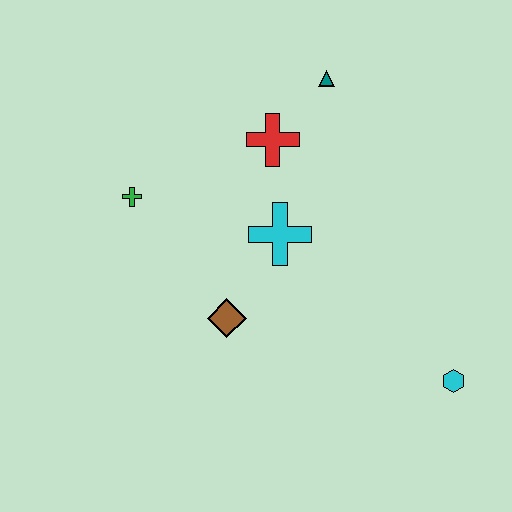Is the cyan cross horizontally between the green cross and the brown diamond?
No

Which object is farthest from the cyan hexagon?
The green cross is farthest from the cyan hexagon.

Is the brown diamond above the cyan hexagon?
Yes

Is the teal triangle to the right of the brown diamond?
Yes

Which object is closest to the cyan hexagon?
The cyan cross is closest to the cyan hexagon.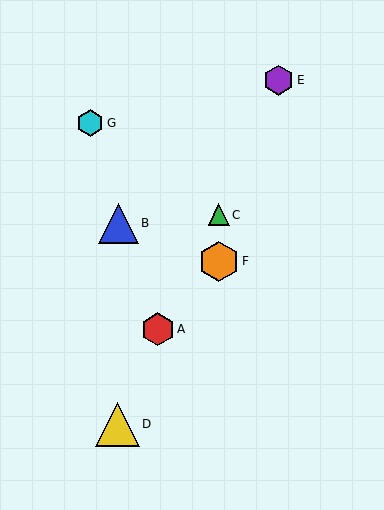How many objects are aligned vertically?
2 objects (C, F) are aligned vertically.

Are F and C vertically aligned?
Yes, both are at x≈219.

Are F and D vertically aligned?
No, F is at x≈219 and D is at x≈117.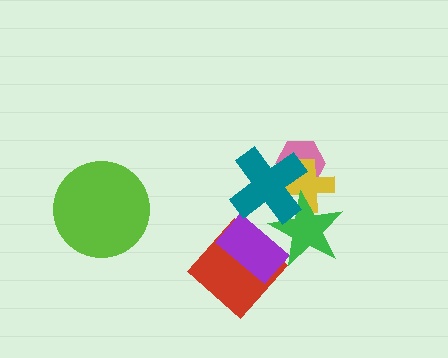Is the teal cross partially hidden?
No, no other shape covers it.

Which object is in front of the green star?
The teal cross is in front of the green star.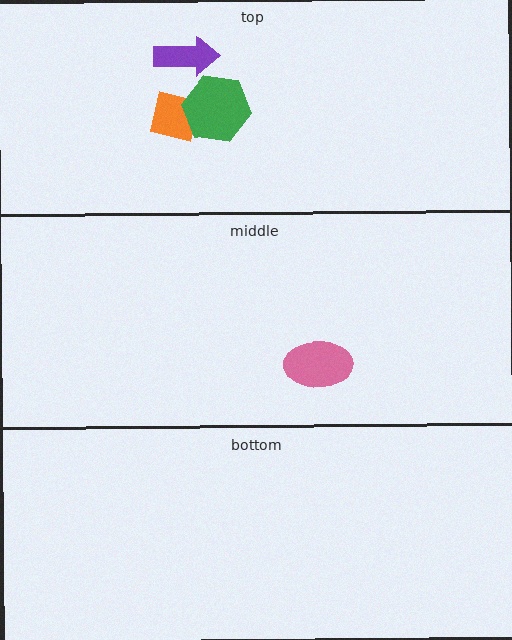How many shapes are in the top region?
3.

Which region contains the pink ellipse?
The middle region.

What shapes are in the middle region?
The pink ellipse.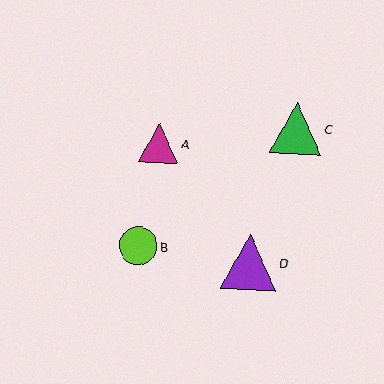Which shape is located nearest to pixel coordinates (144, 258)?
The lime circle (labeled B) at (138, 246) is nearest to that location.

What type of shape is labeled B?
Shape B is a lime circle.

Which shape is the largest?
The purple triangle (labeled D) is the largest.